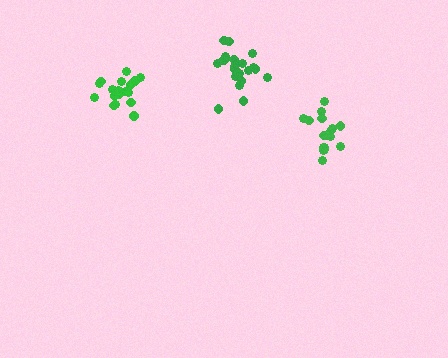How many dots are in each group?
Group 1: 17 dots, Group 2: 21 dots, Group 3: 18 dots (56 total).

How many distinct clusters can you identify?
There are 3 distinct clusters.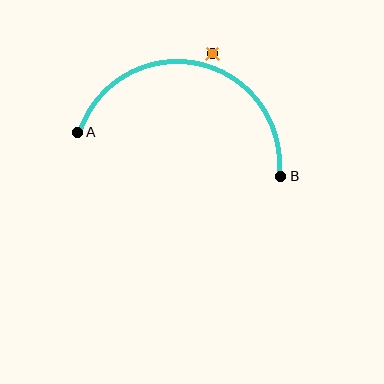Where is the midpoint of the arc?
The arc midpoint is the point on the curve farthest from the straight line joining A and B. It sits above that line.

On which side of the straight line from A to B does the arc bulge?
The arc bulges above the straight line connecting A and B.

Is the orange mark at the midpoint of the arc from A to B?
No — the orange mark does not lie on the arc at all. It sits slightly outside the curve.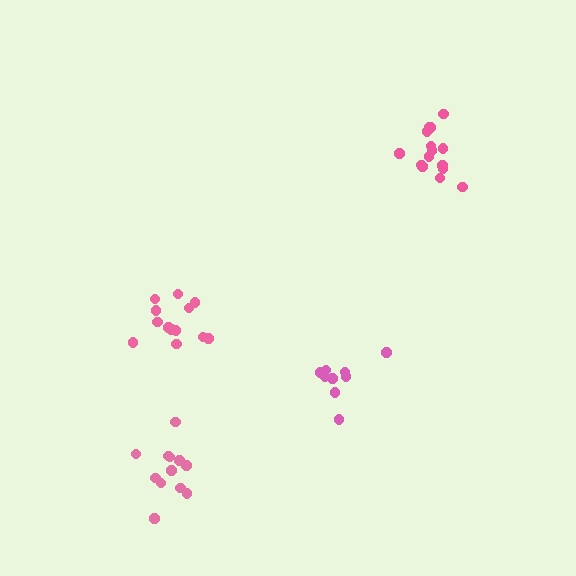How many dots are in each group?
Group 1: 13 dots, Group 2: 9 dots, Group 3: 12 dots, Group 4: 15 dots (49 total).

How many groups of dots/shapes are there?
There are 4 groups.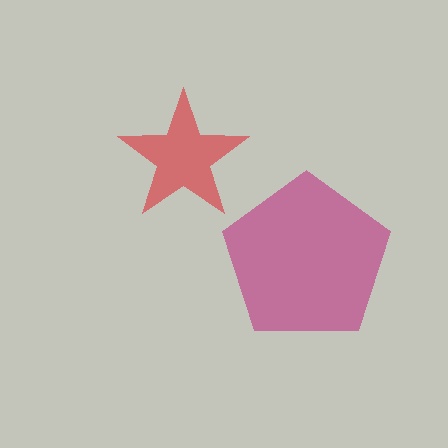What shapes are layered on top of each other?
The layered shapes are: a red star, a magenta pentagon.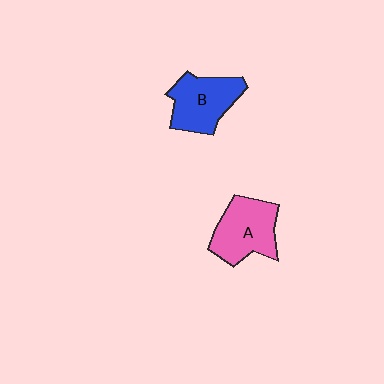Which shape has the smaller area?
Shape B (blue).